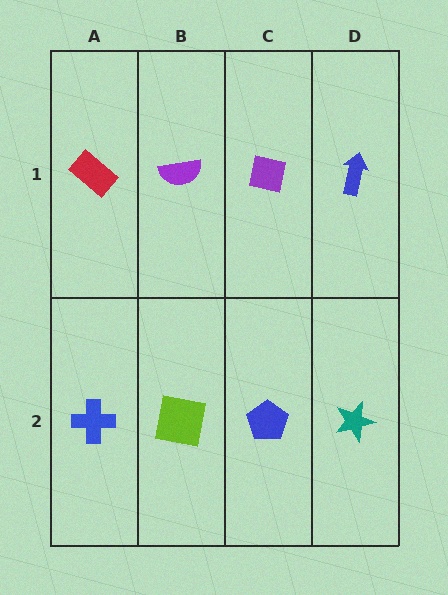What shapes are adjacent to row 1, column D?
A teal star (row 2, column D), a purple square (row 1, column C).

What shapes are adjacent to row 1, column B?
A lime square (row 2, column B), a red rectangle (row 1, column A), a purple square (row 1, column C).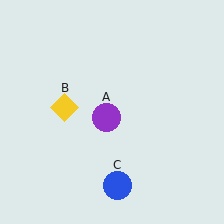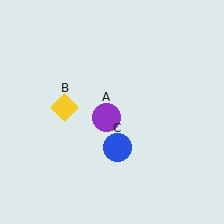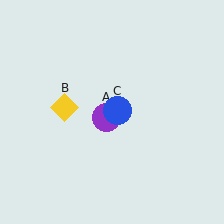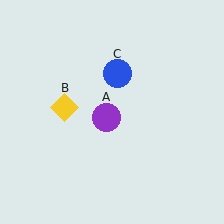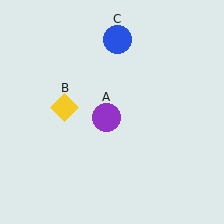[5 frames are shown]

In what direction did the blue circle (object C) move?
The blue circle (object C) moved up.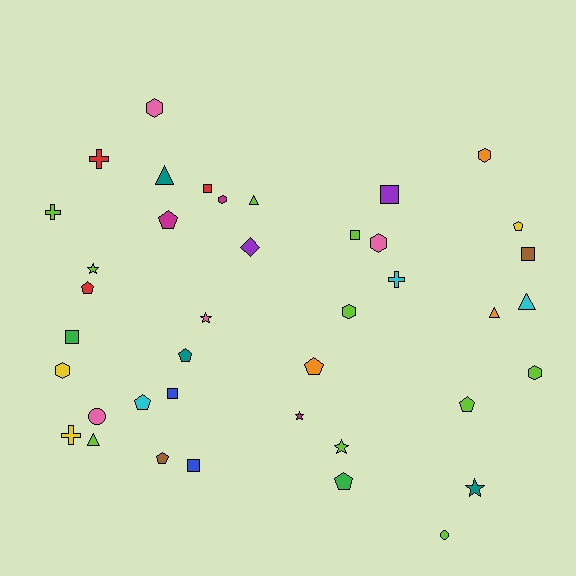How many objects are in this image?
There are 40 objects.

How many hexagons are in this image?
There are 7 hexagons.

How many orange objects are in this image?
There are 3 orange objects.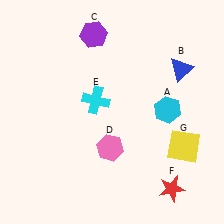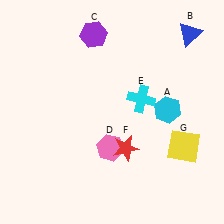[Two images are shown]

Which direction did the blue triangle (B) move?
The blue triangle (B) moved up.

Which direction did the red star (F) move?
The red star (F) moved left.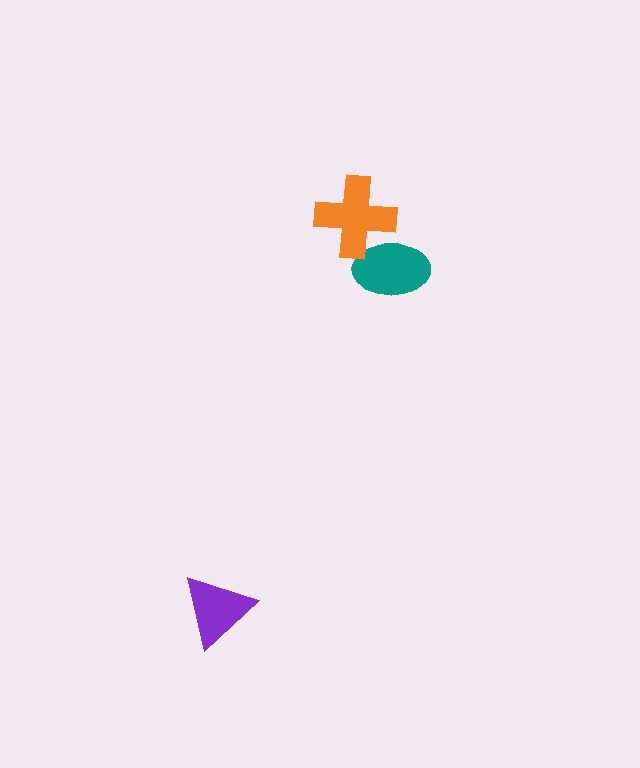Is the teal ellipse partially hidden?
Yes, it is partially covered by another shape.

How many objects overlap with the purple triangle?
0 objects overlap with the purple triangle.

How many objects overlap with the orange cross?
1 object overlaps with the orange cross.